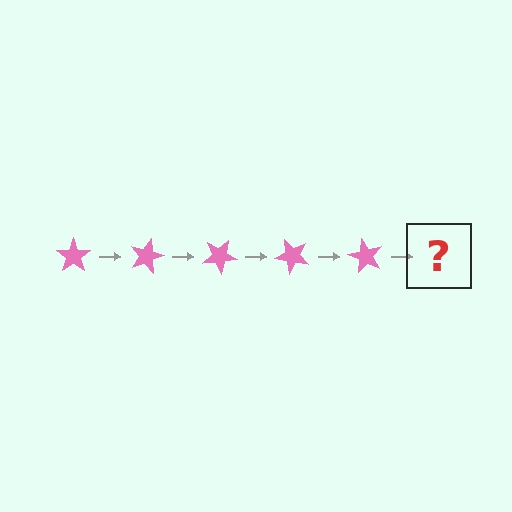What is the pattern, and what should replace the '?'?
The pattern is that the star rotates 15 degrees each step. The '?' should be a pink star rotated 75 degrees.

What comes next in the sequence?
The next element should be a pink star rotated 75 degrees.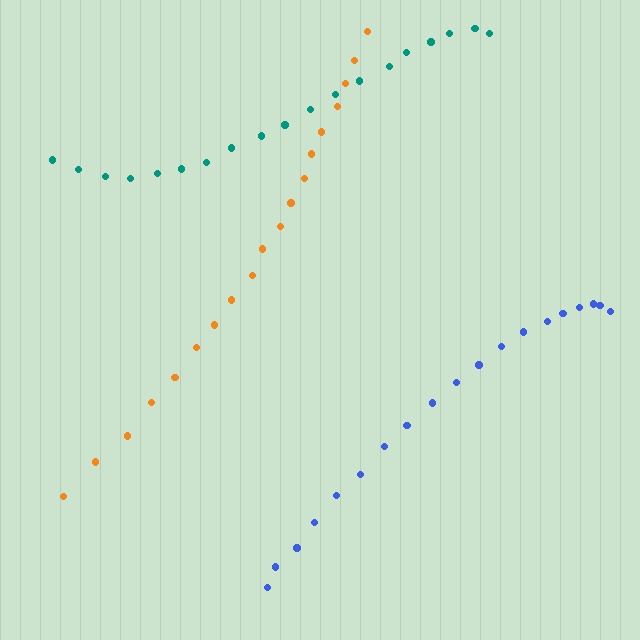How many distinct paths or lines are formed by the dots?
There are 3 distinct paths.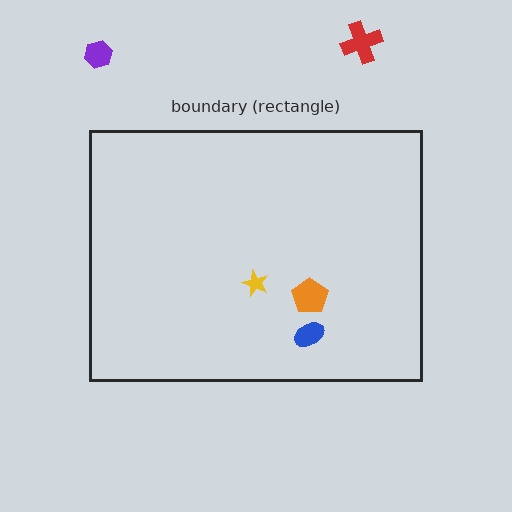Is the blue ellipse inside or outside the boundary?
Inside.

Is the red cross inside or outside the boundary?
Outside.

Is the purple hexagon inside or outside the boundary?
Outside.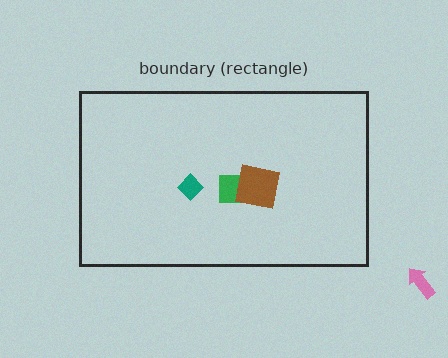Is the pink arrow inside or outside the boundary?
Outside.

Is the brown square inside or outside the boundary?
Inside.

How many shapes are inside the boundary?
3 inside, 1 outside.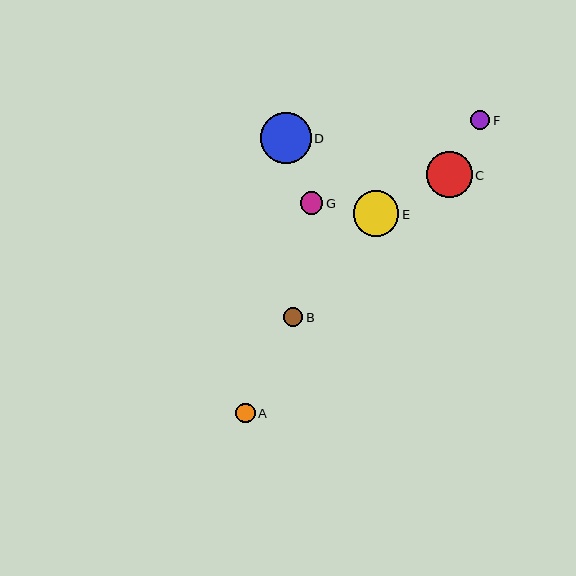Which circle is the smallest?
Circle A is the smallest with a size of approximately 19 pixels.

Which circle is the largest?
Circle D is the largest with a size of approximately 51 pixels.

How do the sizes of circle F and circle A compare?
Circle F and circle A are approximately the same size.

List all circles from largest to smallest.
From largest to smallest: D, E, C, G, F, B, A.